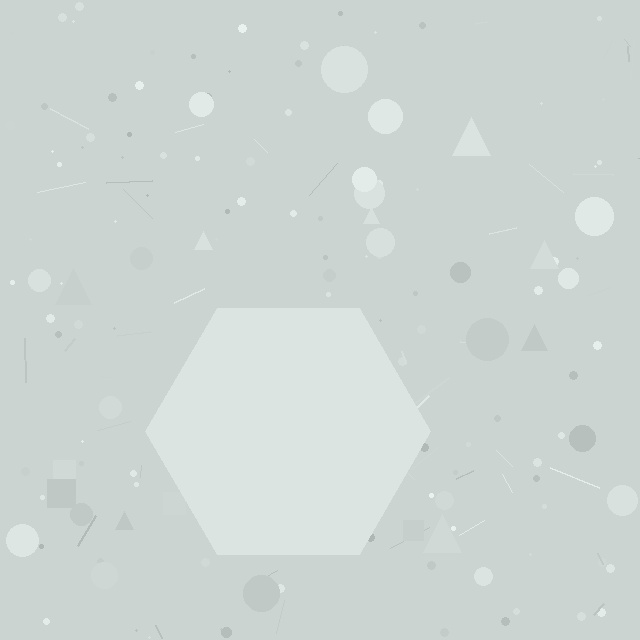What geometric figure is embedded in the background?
A hexagon is embedded in the background.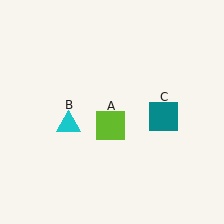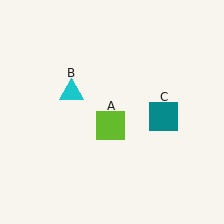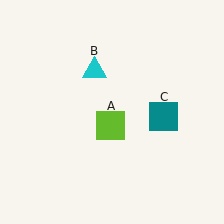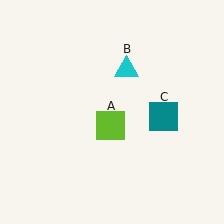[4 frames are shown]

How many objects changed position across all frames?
1 object changed position: cyan triangle (object B).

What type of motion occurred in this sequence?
The cyan triangle (object B) rotated clockwise around the center of the scene.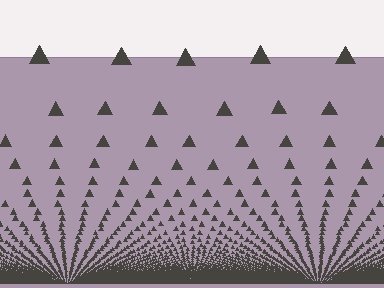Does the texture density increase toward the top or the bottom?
Density increases toward the bottom.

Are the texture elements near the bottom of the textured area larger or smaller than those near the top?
Smaller. The gradient is inverted — elements near the bottom are smaller and denser.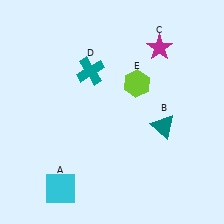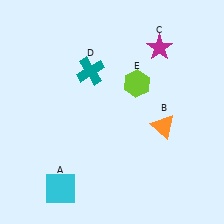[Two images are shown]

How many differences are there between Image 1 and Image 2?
There is 1 difference between the two images.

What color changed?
The triangle (B) changed from teal in Image 1 to orange in Image 2.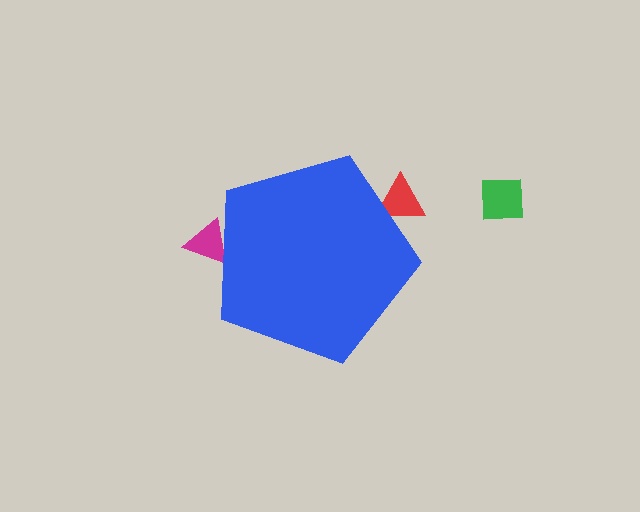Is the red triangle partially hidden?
Yes, the red triangle is partially hidden behind the blue pentagon.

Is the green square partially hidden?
No, the green square is fully visible.